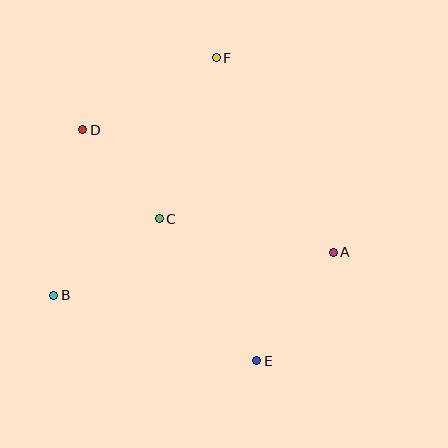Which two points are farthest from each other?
Points E and F are farthest from each other.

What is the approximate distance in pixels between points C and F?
The distance between C and F is approximately 171 pixels.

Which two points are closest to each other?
Points C and D are closest to each other.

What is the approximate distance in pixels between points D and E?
The distance between D and E is approximately 289 pixels.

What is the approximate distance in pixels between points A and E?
The distance between A and E is approximately 133 pixels.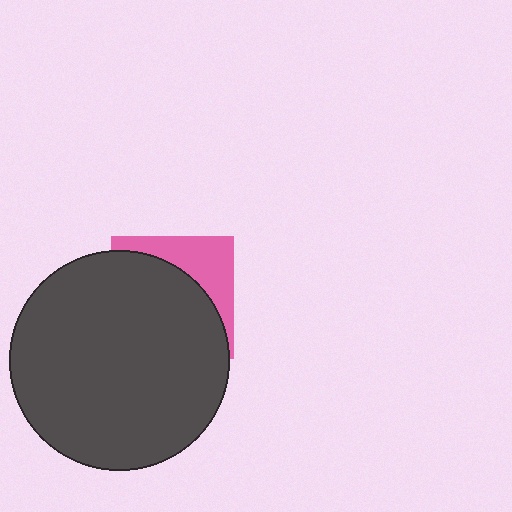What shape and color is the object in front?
The object in front is a dark gray circle.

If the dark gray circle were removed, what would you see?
You would see the complete pink square.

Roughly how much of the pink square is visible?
A small part of it is visible (roughly 32%).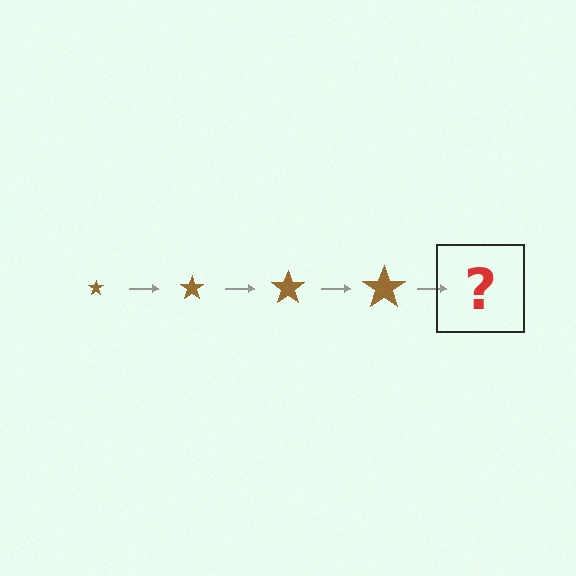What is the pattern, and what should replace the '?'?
The pattern is that the star gets progressively larger each step. The '?' should be a brown star, larger than the previous one.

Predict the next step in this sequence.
The next step is a brown star, larger than the previous one.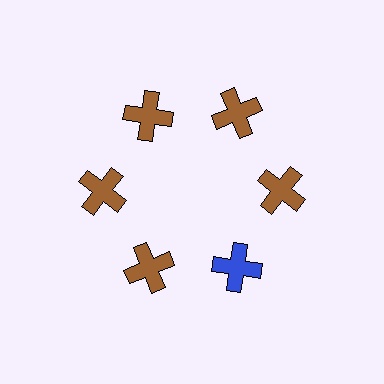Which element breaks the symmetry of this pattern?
The blue cross at roughly the 5 o'clock position breaks the symmetry. All other shapes are brown crosses.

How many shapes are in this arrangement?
There are 6 shapes arranged in a ring pattern.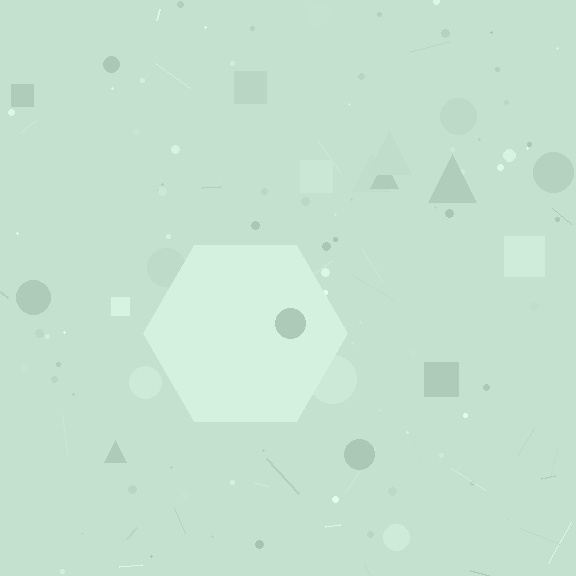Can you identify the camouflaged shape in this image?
The camouflaged shape is a hexagon.